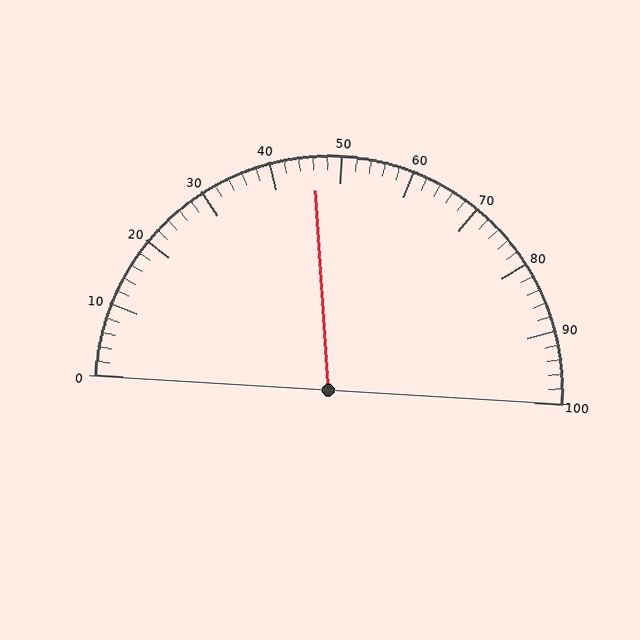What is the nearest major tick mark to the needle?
The nearest major tick mark is 50.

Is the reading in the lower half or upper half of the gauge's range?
The reading is in the lower half of the range (0 to 100).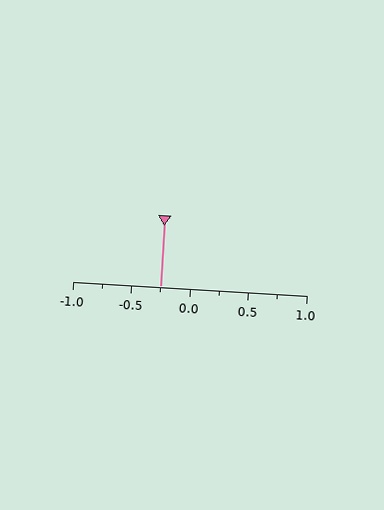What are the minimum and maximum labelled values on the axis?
The axis runs from -1.0 to 1.0.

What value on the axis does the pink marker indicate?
The marker indicates approximately -0.25.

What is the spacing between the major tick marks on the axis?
The major ticks are spaced 0.5 apart.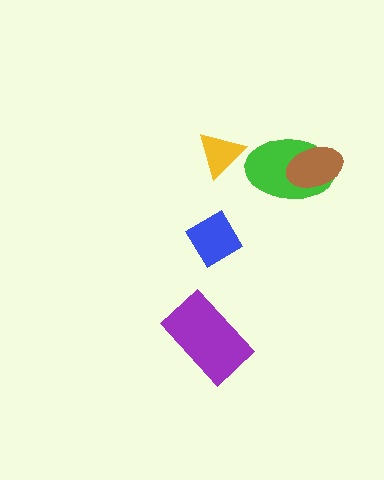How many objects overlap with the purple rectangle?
0 objects overlap with the purple rectangle.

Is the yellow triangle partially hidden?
No, no other shape covers it.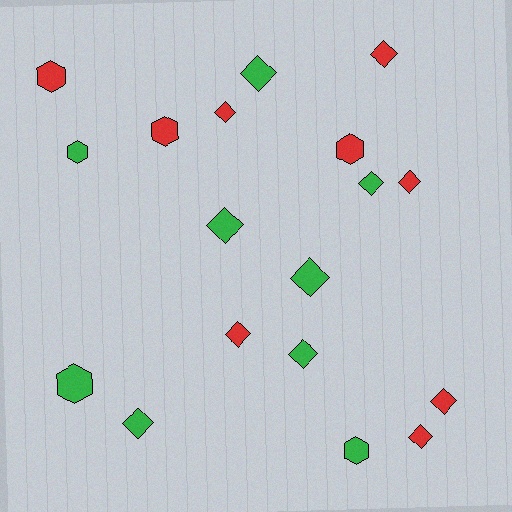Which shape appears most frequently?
Diamond, with 12 objects.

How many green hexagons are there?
There are 3 green hexagons.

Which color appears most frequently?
Green, with 9 objects.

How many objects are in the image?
There are 18 objects.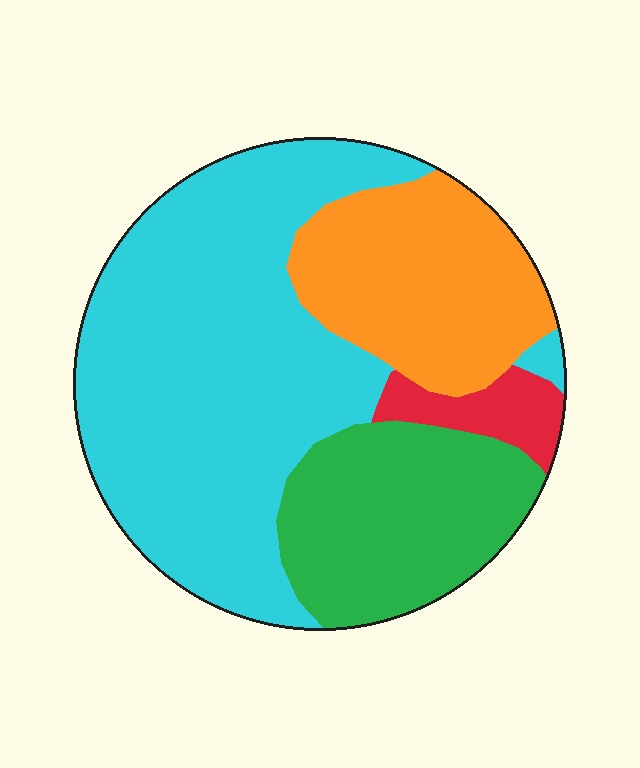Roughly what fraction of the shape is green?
Green takes up about one fifth (1/5) of the shape.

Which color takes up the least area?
Red, at roughly 5%.